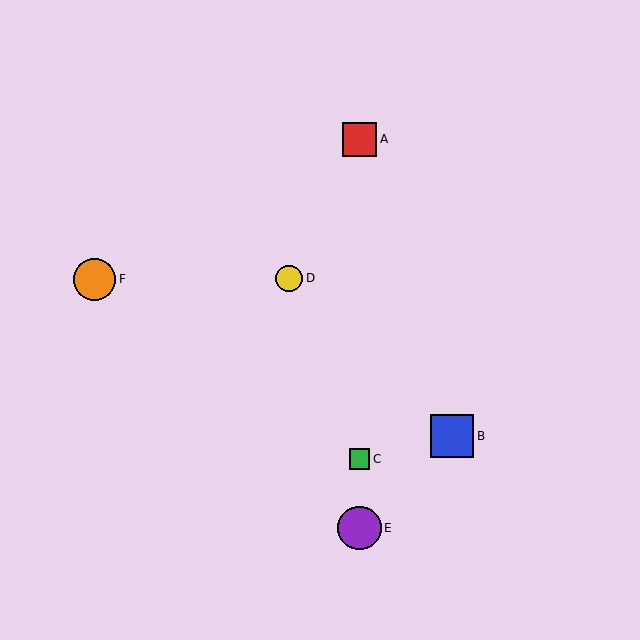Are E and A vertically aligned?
Yes, both are at x≈359.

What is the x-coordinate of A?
Object A is at x≈359.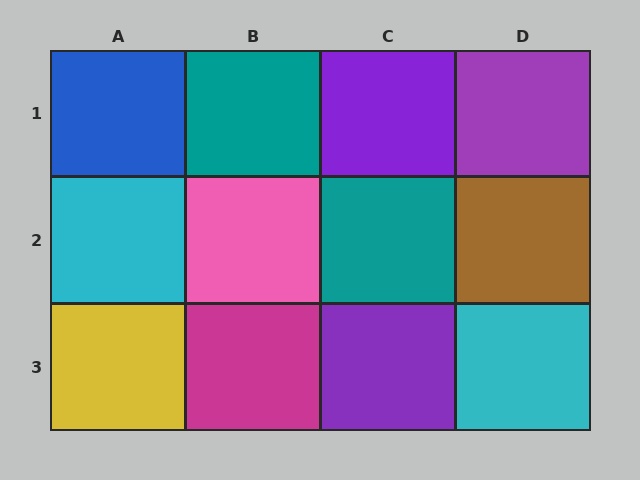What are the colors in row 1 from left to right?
Blue, teal, purple, purple.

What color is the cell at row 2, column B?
Pink.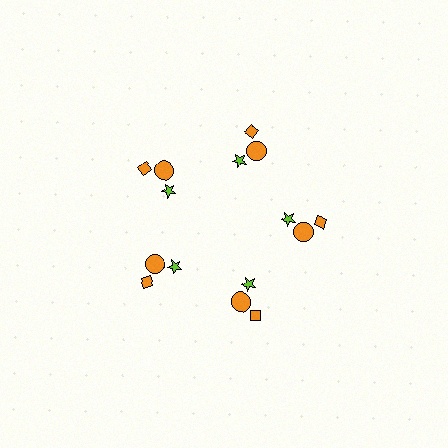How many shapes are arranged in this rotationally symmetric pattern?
There are 15 shapes, arranged in 5 groups of 3.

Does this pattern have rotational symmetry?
Yes, this pattern has 5-fold rotational symmetry. It looks the same after rotating 72 degrees around the center.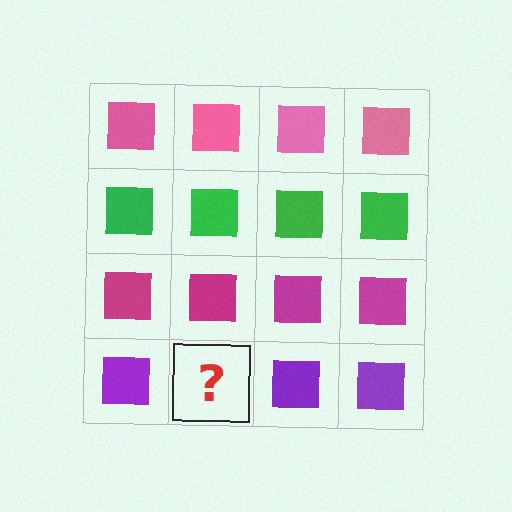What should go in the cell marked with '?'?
The missing cell should contain a purple square.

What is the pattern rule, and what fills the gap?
The rule is that each row has a consistent color. The gap should be filled with a purple square.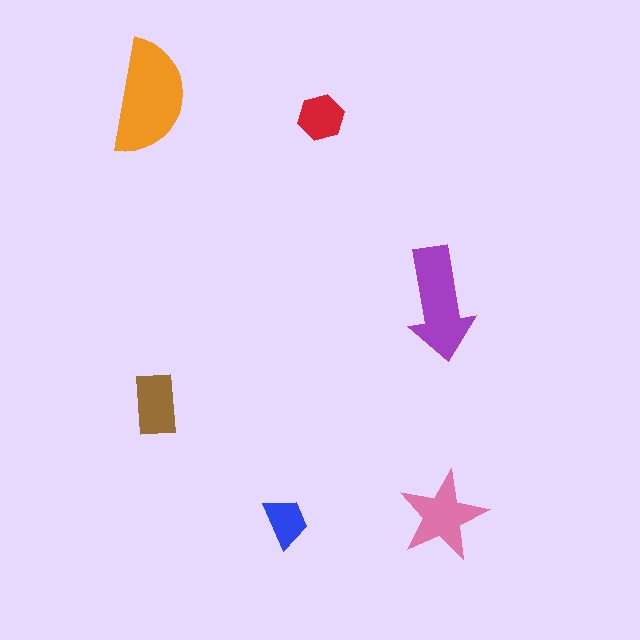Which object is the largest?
The orange semicircle.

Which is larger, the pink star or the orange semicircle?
The orange semicircle.